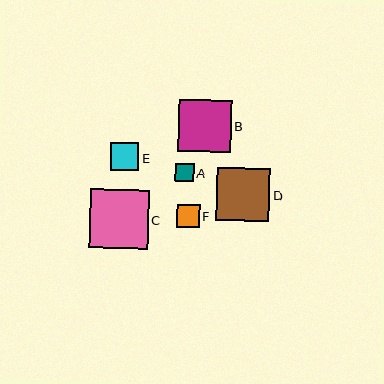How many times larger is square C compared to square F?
Square C is approximately 2.6 times the size of square F.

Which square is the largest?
Square C is the largest with a size of approximately 59 pixels.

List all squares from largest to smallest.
From largest to smallest: C, D, B, E, F, A.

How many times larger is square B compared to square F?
Square B is approximately 2.3 times the size of square F.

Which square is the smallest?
Square A is the smallest with a size of approximately 18 pixels.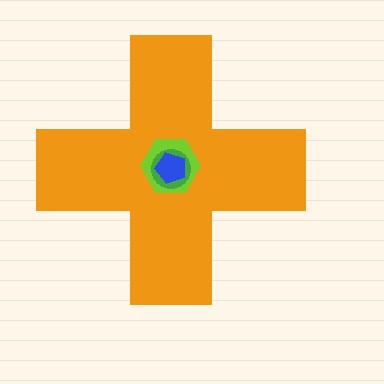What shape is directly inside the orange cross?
The lime hexagon.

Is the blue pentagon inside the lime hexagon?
Yes.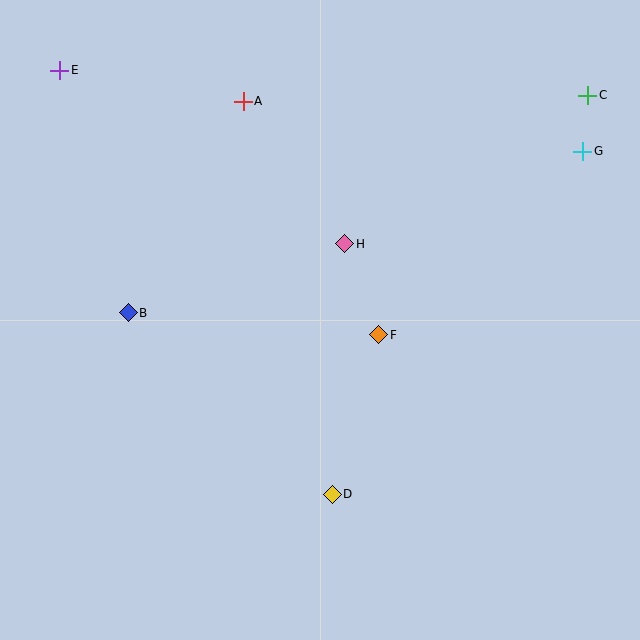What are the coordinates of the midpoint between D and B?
The midpoint between D and B is at (230, 403).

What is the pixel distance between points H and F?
The distance between H and F is 97 pixels.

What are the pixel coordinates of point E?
Point E is at (60, 70).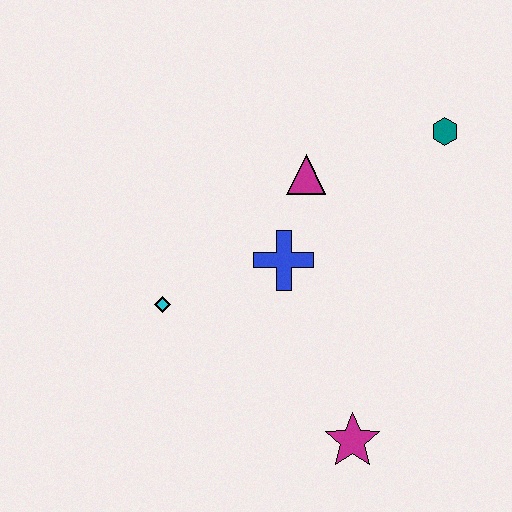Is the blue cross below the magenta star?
No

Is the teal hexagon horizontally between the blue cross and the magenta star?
No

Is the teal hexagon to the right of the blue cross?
Yes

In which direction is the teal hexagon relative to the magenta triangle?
The teal hexagon is to the right of the magenta triangle.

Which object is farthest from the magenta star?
The teal hexagon is farthest from the magenta star.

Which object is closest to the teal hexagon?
The magenta triangle is closest to the teal hexagon.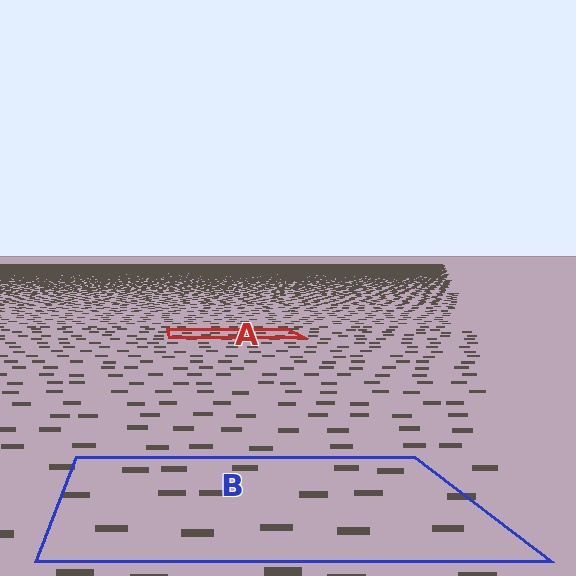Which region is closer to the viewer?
Region B is closer. The texture elements there are larger and more spread out.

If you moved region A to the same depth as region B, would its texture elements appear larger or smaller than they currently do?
They would appear larger. At a closer depth, the same texture elements are projected at a bigger on-screen size.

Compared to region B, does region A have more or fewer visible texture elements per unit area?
Region A has more texture elements per unit area — they are packed more densely because it is farther away.